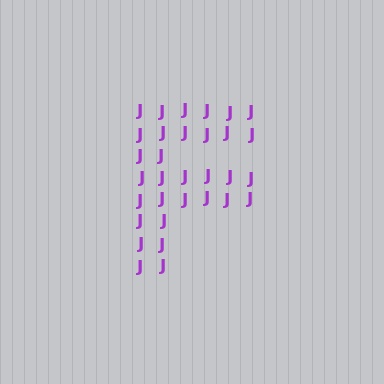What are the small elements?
The small elements are letter J's.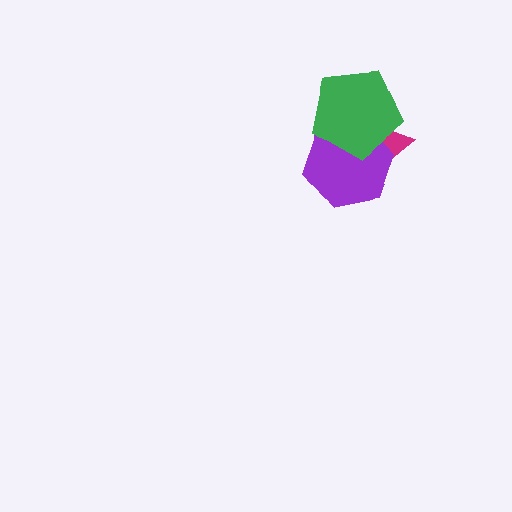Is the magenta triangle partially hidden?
Yes, it is partially covered by another shape.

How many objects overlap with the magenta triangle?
2 objects overlap with the magenta triangle.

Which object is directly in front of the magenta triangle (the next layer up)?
The purple hexagon is directly in front of the magenta triangle.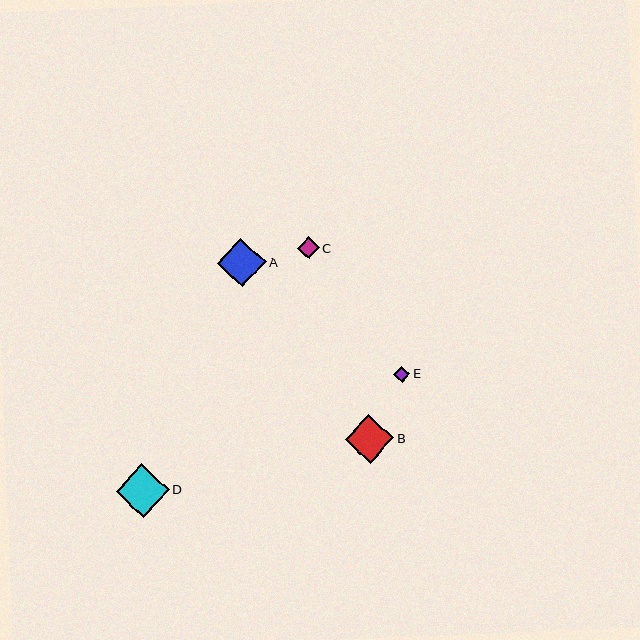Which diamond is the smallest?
Diamond E is the smallest with a size of approximately 16 pixels.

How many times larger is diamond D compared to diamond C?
Diamond D is approximately 2.4 times the size of diamond C.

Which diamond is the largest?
Diamond D is the largest with a size of approximately 53 pixels.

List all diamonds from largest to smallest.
From largest to smallest: D, A, B, C, E.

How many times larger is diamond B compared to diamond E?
Diamond B is approximately 3.0 times the size of diamond E.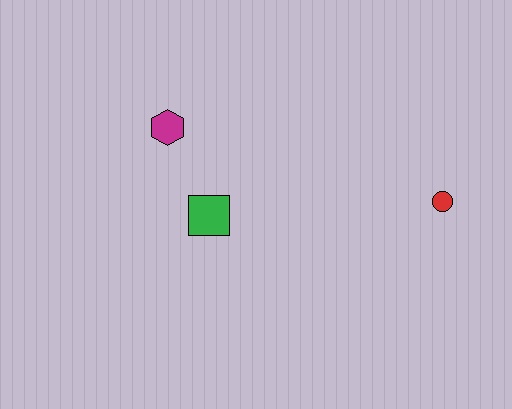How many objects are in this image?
There are 3 objects.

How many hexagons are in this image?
There is 1 hexagon.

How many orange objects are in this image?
There are no orange objects.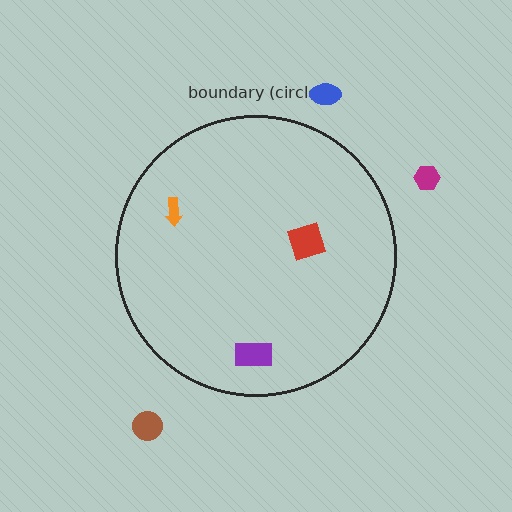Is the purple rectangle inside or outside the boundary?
Inside.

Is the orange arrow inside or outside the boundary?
Inside.